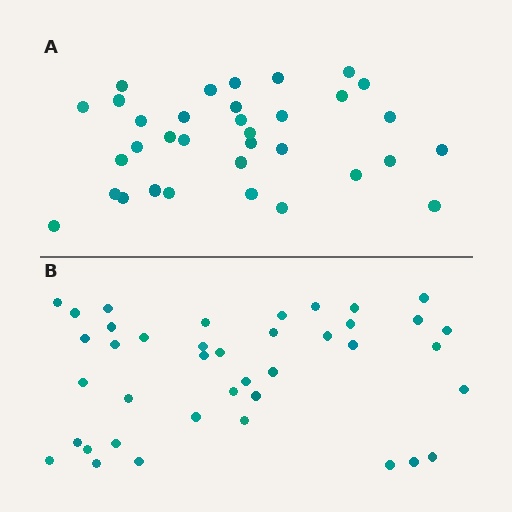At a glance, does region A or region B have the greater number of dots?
Region B (the bottom region) has more dots.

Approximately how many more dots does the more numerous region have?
Region B has about 6 more dots than region A.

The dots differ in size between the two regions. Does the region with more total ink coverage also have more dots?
No. Region A has more total ink coverage because its dots are larger, but region B actually contains more individual dots. Total area can be misleading — the number of items is what matters here.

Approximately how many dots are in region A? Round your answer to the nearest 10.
About 30 dots. (The exact count is 34, which rounds to 30.)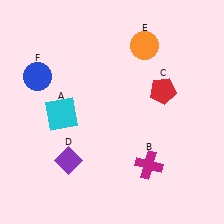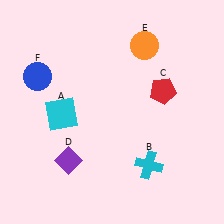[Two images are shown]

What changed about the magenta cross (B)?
In Image 1, B is magenta. In Image 2, it changed to cyan.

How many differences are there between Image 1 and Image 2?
There is 1 difference between the two images.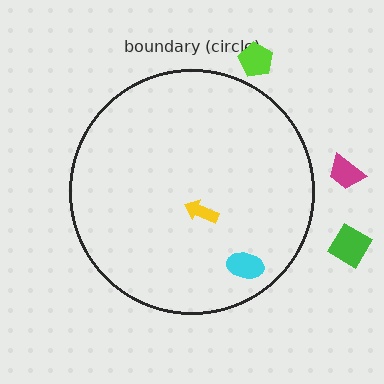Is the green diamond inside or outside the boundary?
Outside.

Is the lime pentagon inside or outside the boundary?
Outside.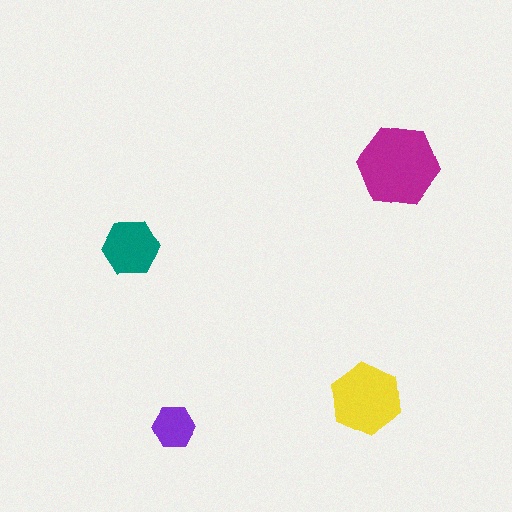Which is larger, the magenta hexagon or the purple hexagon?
The magenta one.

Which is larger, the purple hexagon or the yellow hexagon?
The yellow one.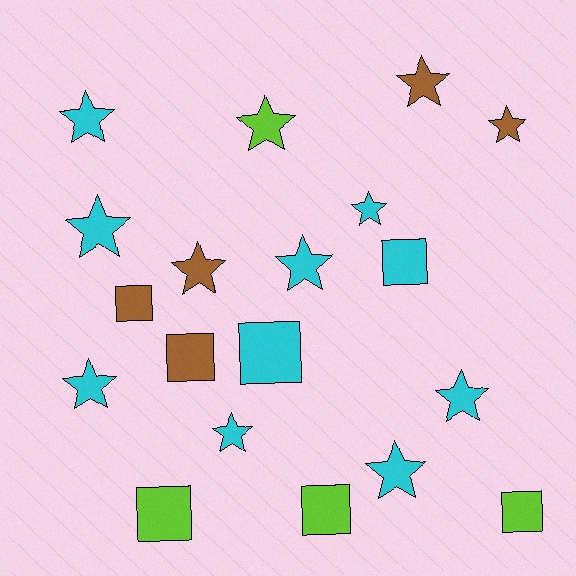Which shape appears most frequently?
Star, with 12 objects.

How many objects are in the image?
There are 19 objects.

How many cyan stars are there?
There are 8 cyan stars.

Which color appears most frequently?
Cyan, with 10 objects.